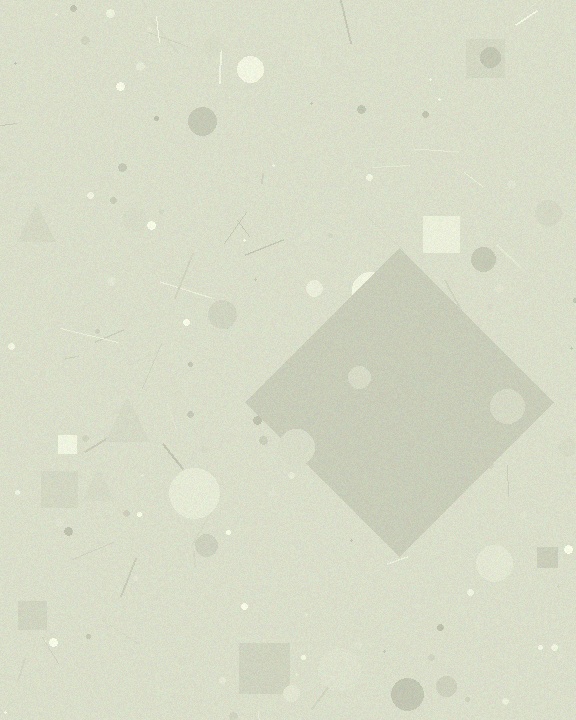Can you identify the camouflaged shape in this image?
The camouflaged shape is a diamond.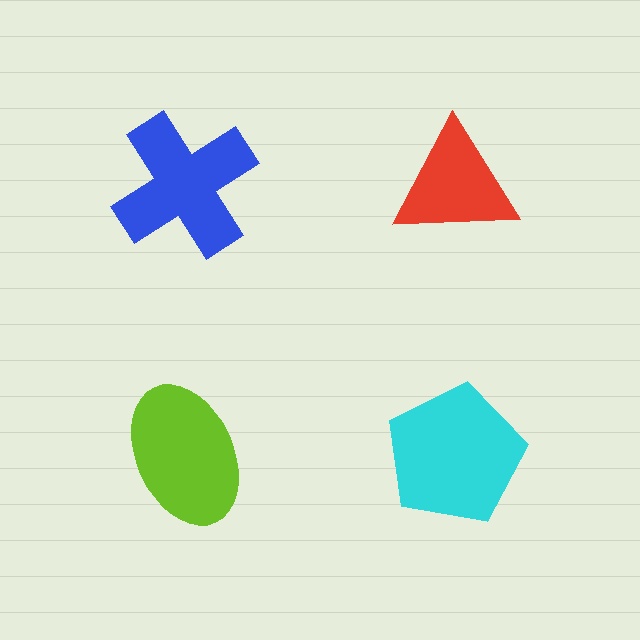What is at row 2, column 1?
A lime ellipse.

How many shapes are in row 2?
2 shapes.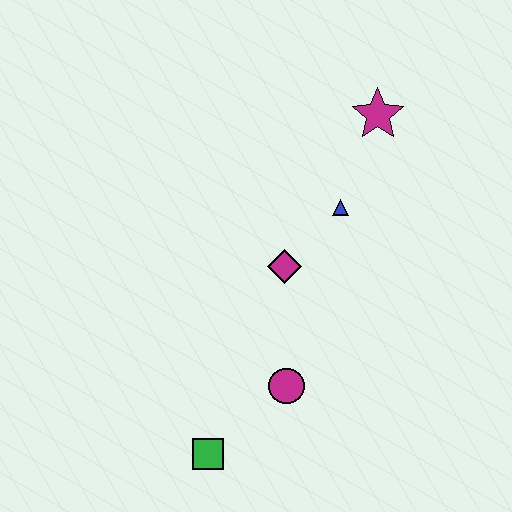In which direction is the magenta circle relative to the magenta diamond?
The magenta circle is below the magenta diamond.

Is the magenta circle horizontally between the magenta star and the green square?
Yes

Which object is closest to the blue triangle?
The magenta diamond is closest to the blue triangle.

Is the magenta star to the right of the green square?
Yes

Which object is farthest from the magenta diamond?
The green square is farthest from the magenta diamond.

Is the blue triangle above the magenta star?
No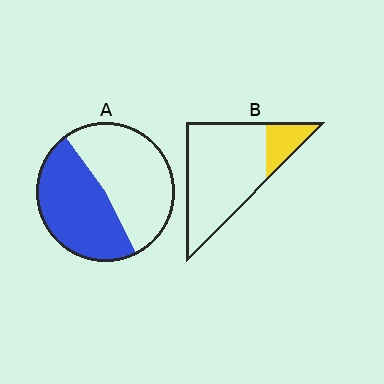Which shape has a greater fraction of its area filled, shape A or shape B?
Shape A.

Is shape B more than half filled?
No.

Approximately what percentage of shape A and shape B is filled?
A is approximately 45% and B is approximately 20%.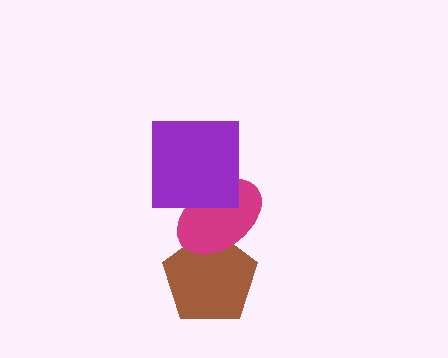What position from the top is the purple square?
The purple square is 1st from the top.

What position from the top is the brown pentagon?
The brown pentagon is 3rd from the top.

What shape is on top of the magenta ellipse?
The purple square is on top of the magenta ellipse.